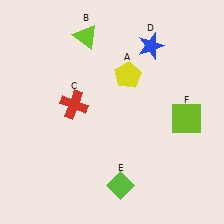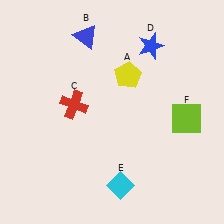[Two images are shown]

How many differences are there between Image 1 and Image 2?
There are 2 differences between the two images.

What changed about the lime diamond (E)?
In Image 1, E is lime. In Image 2, it changed to cyan.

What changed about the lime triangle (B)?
In Image 1, B is lime. In Image 2, it changed to blue.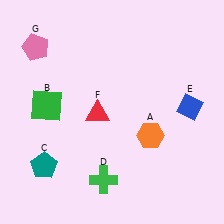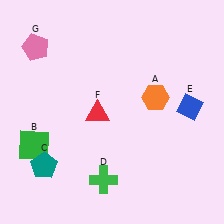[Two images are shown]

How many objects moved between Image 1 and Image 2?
2 objects moved between the two images.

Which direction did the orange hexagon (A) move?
The orange hexagon (A) moved up.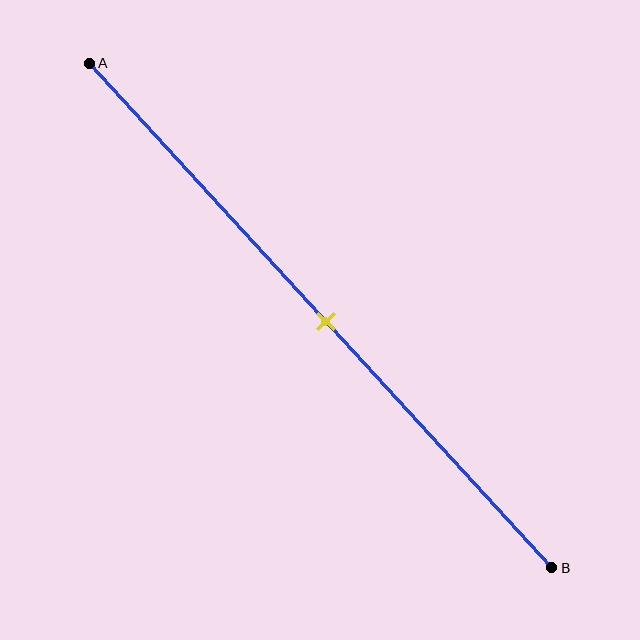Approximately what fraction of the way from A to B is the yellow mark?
The yellow mark is approximately 50% of the way from A to B.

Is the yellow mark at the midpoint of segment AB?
Yes, the mark is approximately at the midpoint.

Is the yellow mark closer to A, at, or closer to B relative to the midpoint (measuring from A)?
The yellow mark is approximately at the midpoint of segment AB.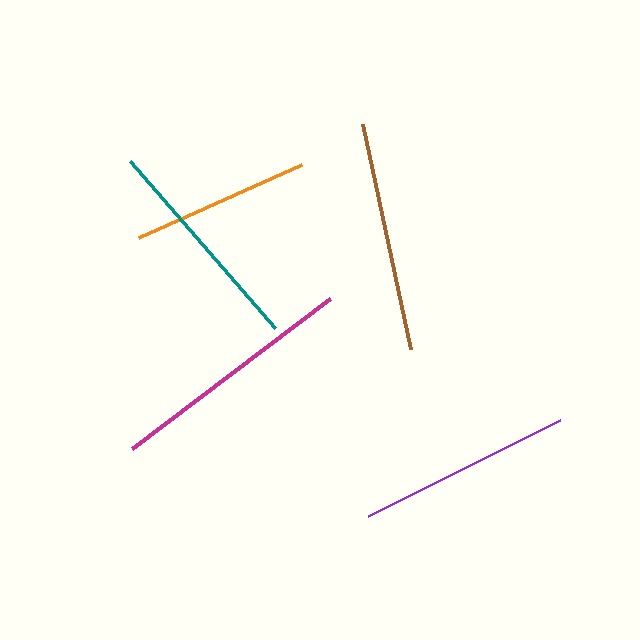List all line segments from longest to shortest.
From longest to shortest: magenta, brown, teal, purple, orange.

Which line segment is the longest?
The magenta line is the longest at approximately 248 pixels.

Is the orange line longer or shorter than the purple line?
The purple line is longer than the orange line.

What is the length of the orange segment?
The orange segment is approximately 179 pixels long.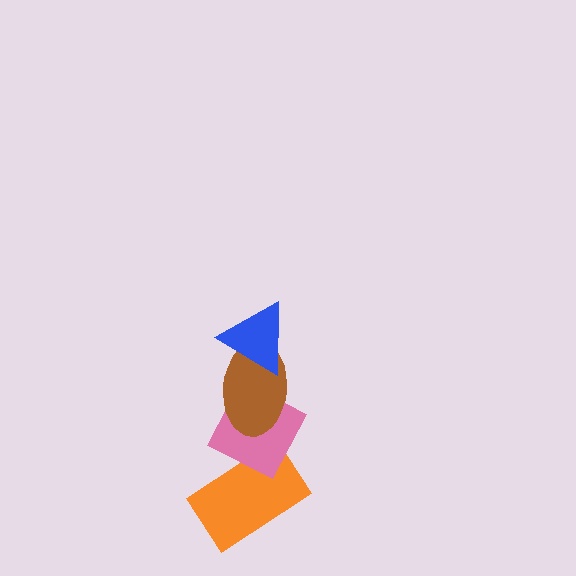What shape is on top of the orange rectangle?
The pink diamond is on top of the orange rectangle.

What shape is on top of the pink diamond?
The brown ellipse is on top of the pink diamond.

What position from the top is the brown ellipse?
The brown ellipse is 2nd from the top.